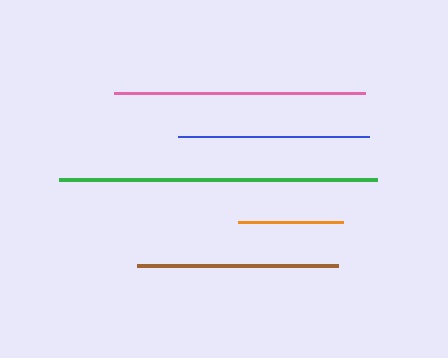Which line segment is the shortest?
The orange line is the shortest at approximately 104 pixels.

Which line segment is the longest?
The green line is the longest at approximately 318 pixels.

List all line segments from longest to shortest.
From longest to shortest: green, pink, brown, blue, orange.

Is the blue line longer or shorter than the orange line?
The blue line is longer than the orange line.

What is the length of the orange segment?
The orange segment is approximately 104 pixels long.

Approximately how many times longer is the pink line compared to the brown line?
The pink line is approximately 1.2 times the length of the brown line.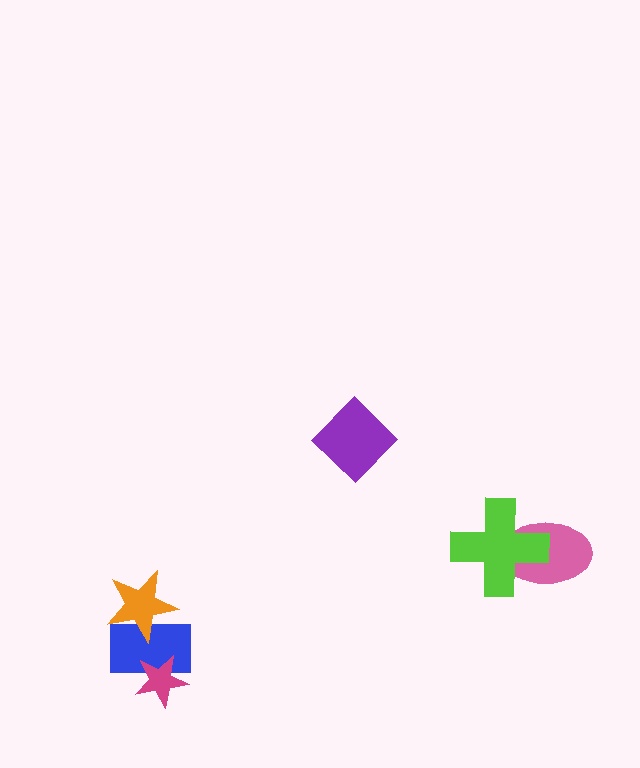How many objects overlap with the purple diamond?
0 objects overlap with the purple diamond.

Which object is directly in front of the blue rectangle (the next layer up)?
The magenta star is directly in front of the blue rectangle.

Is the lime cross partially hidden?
No, no other shape covers it.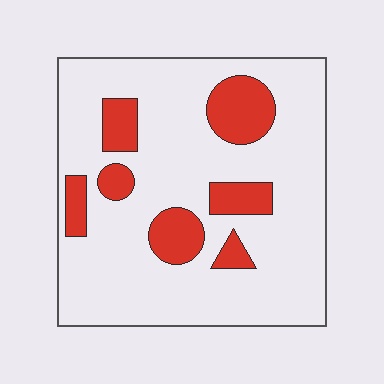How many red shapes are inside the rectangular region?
7.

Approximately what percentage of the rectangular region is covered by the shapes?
Approximately 20%.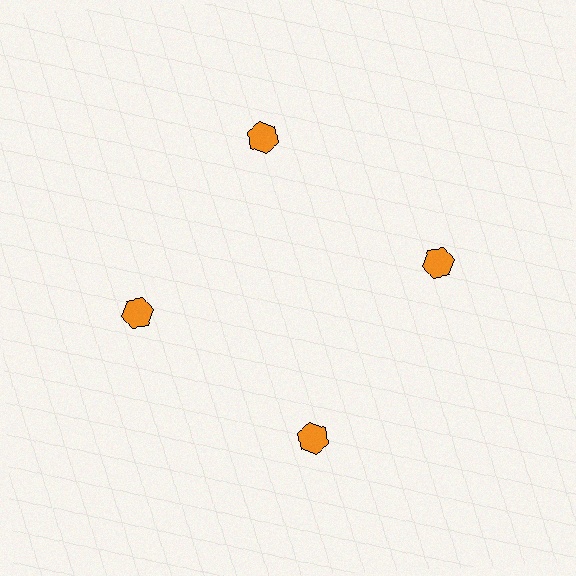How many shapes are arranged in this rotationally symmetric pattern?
There are 4 shapes, arranged in 4 groups of 1.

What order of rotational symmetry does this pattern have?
This pattern has 4-fold rotational symmetry.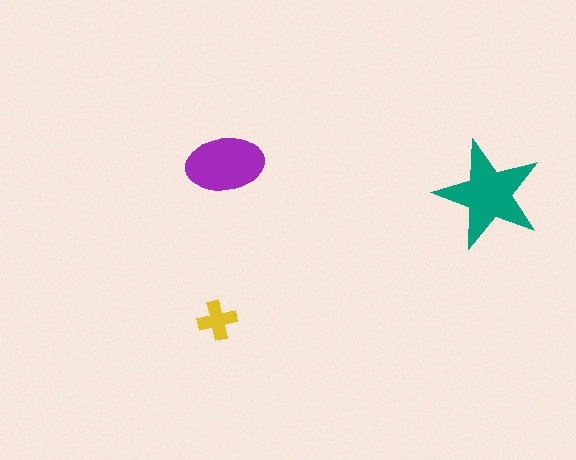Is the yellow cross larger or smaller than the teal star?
Smaller.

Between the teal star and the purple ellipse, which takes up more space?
The teal star.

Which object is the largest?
The teal star.